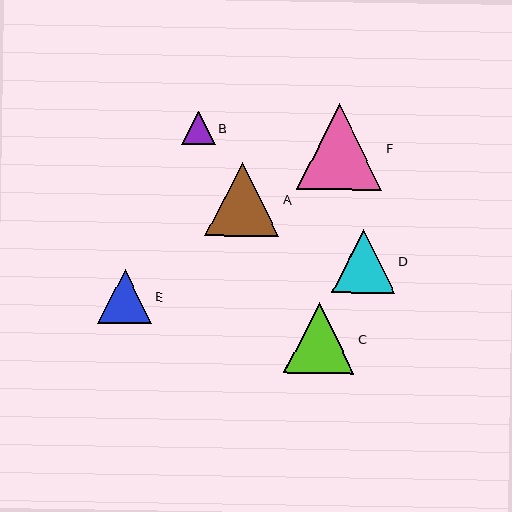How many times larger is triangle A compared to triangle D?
Triangle A is approximately 1.2 times the size of triangle D.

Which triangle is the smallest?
Triangle B is the smallest with a size of approximately 33 pixels.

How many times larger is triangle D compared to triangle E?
Triangle D is approximately 1.2 times the size of triangle E.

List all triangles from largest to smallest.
From largest to smallest: F, A, C, D, E, B.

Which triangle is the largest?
Triangle F is the largest with a size of approximately 86 pixels.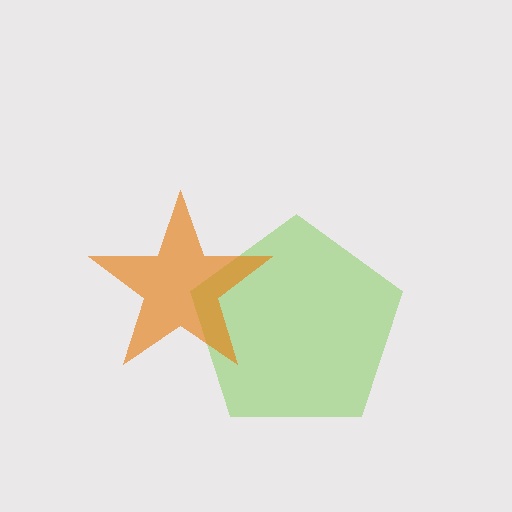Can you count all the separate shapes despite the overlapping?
Yes, there are 2 separate shapes.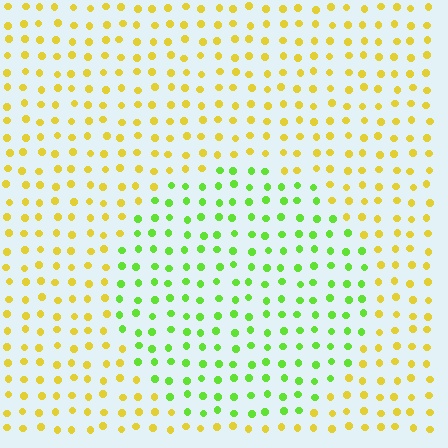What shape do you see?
I see a circle.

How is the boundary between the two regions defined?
The boundary is defined purely by a slight shift in hue (about 51 degrees). Spacing, size, and orientation are identical on both sides.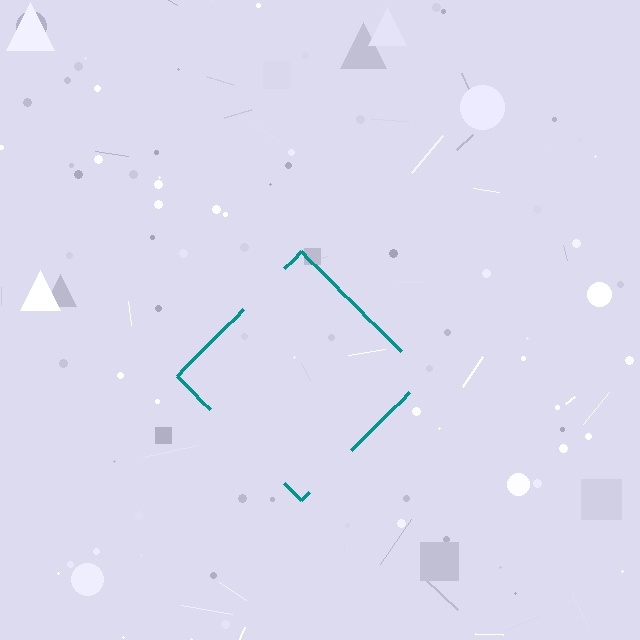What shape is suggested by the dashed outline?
The dashed outline suggests a diamond.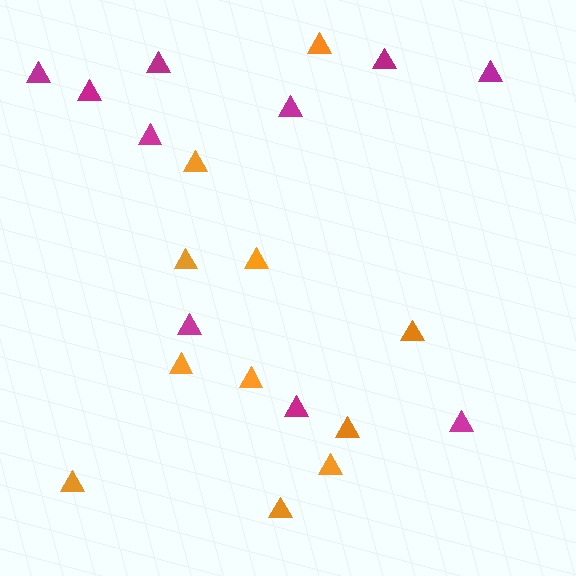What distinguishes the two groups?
There are 2 groups: one group of orange triangles (11) and one group of magenta triangles (10).